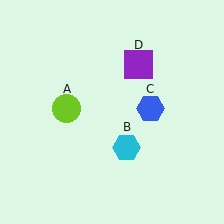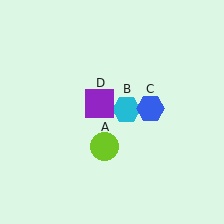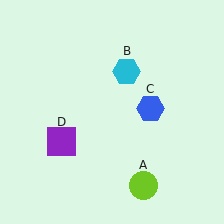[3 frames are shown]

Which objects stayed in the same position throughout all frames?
Blue hexagon (object C) remained stationary.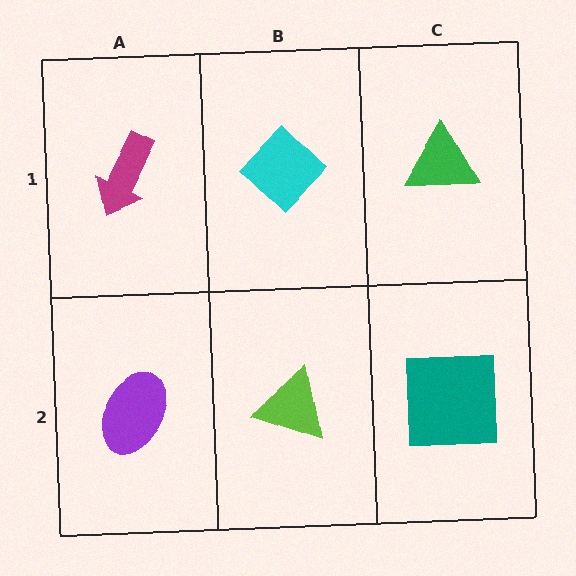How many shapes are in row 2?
3 shapes.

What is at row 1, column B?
A cyan diamond.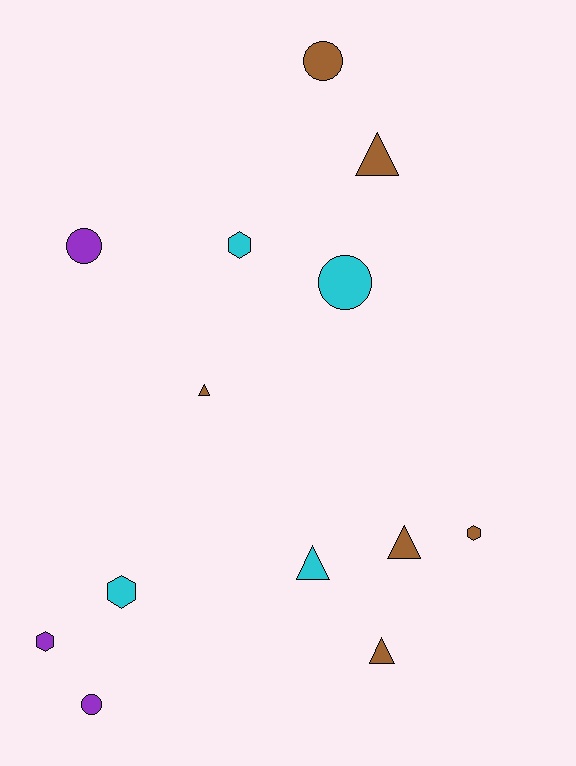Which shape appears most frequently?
Triangle, with 5 objects.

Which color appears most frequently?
Brown, with 6 objects.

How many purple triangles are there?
There are no purple triangles.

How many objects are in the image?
There are 13 objects.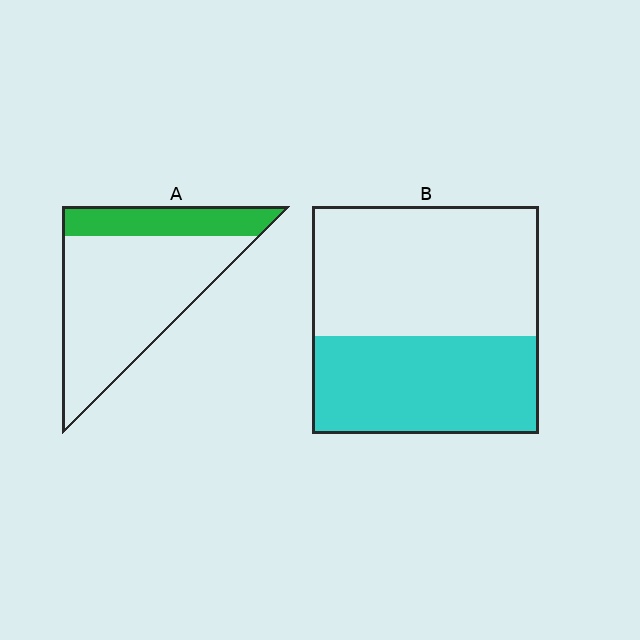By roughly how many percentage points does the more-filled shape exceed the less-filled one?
By roughly 20 percentage points (B over A).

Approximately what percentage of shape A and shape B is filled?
A is approximately 25% and B is approximately 45%.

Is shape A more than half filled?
No.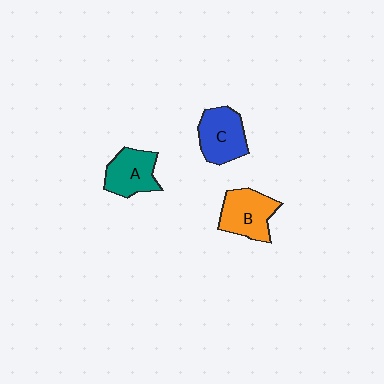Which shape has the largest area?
Shape B (orange).